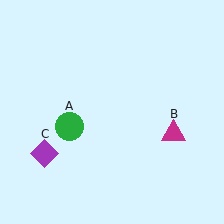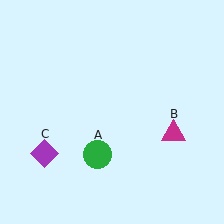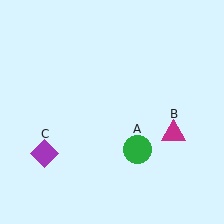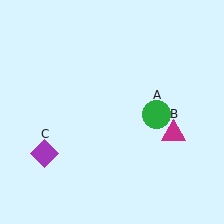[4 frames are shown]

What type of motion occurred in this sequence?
The green circle (object A) rotated counterclockwise around the center of the scene.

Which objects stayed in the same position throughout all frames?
Magenta triangle (object B) and purple diamond (object C) remained stationary.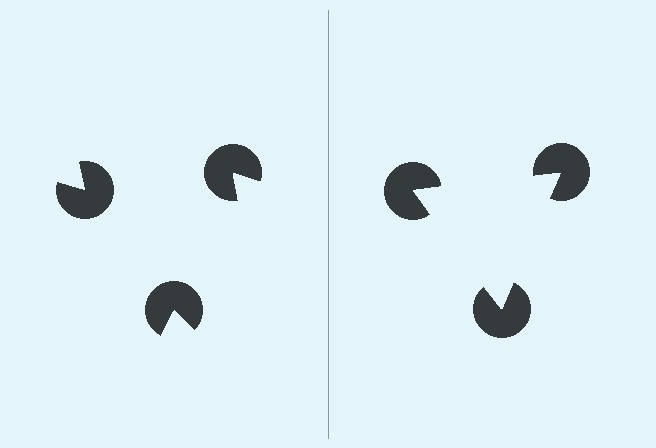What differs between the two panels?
The pac-man discs are positioned identically on both sides; only the wedge orientations differ. On the right they align to a triangle; on the left they are misaligned.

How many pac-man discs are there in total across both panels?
6 — 3 on each side.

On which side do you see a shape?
An illusory triangle appears on the right side. On the left side the wedge cuts are rotated, so no coherent shape forms.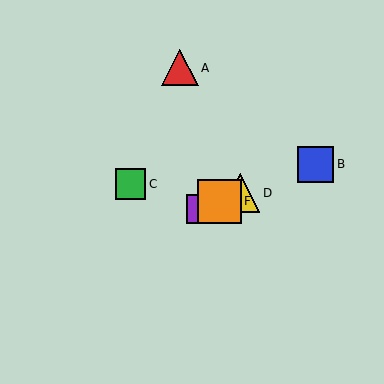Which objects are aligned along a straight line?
Objects B, D, E, F are aligned along a straight line.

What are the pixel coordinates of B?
Object B is at (315, 164).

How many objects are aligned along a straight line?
4 objects (B, D, E, F) are aligned along a straight line.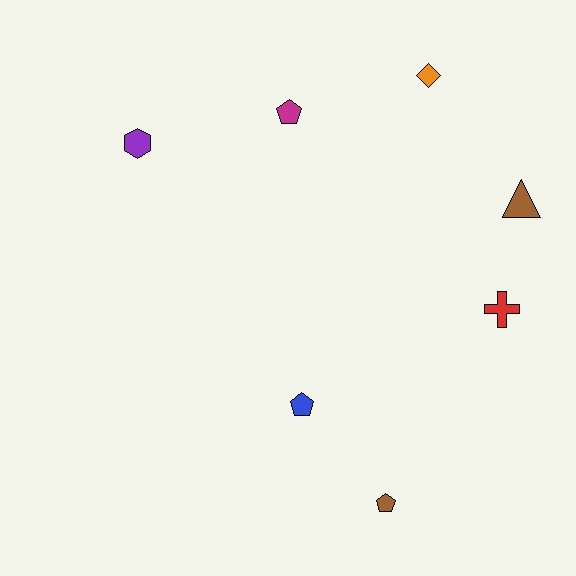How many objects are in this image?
There are 7 objects.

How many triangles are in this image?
There is 1 triangle.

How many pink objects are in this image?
There are no pink objects.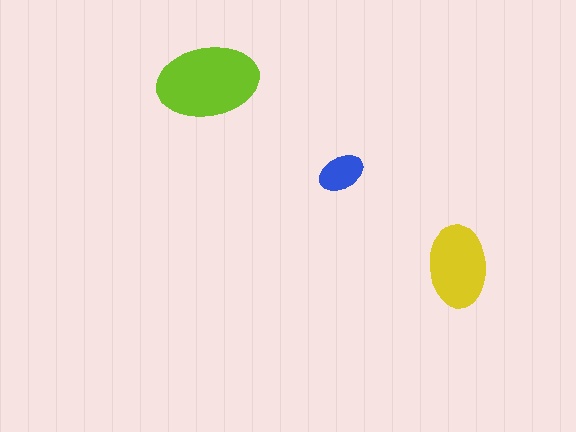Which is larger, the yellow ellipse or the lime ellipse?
The lime one.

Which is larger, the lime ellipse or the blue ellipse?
The lime one.